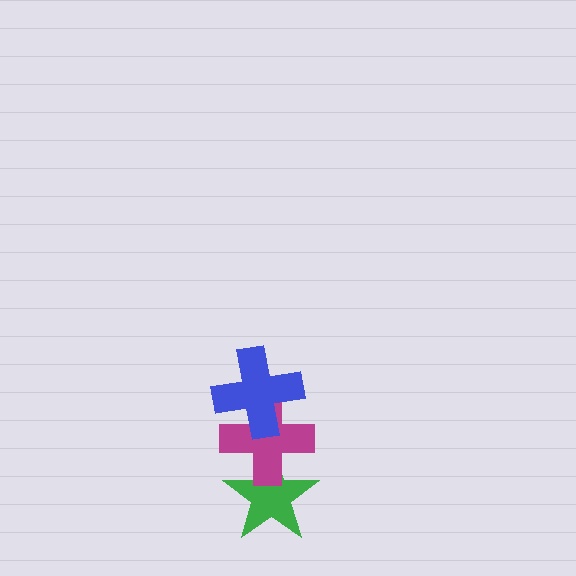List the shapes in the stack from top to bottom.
From top to bottom: the blue cross, the magenta cross, the green star.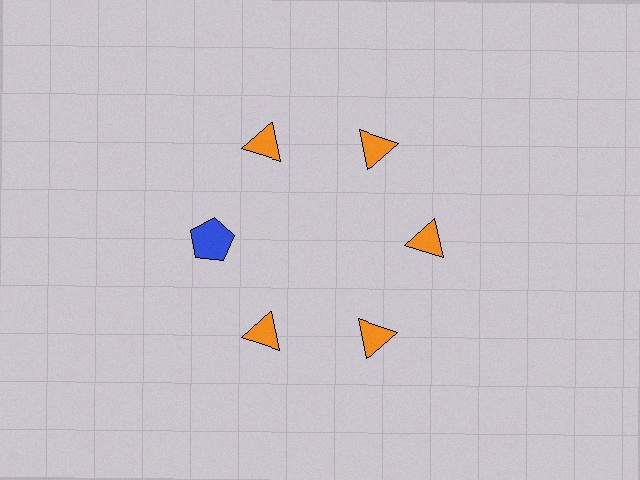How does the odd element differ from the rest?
It differs in both color (blue instead of orange) and shape (pentagon instead of triangle).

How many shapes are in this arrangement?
There are 6 shapes arranged in a ring pattern.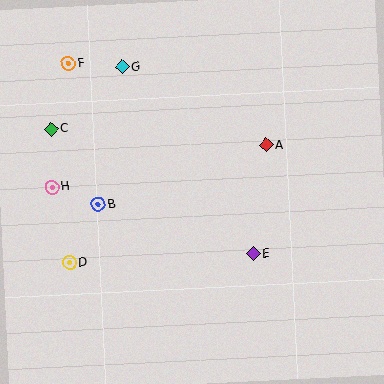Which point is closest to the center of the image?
Point E at (254, 254) is closest to the center.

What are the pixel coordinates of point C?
Point C is at (51, 129).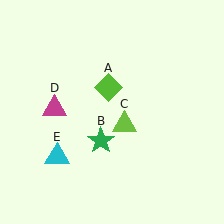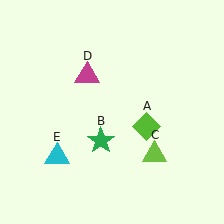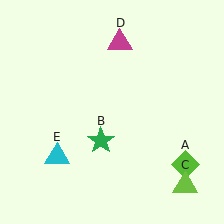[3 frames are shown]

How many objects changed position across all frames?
3 objects changed position: lime diamond (object A), lime triangle (object C), magenta triangle (object D).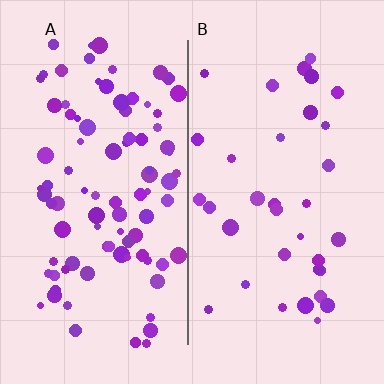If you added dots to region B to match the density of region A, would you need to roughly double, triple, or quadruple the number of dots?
Approximately triple.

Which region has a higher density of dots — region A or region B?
A (the left).